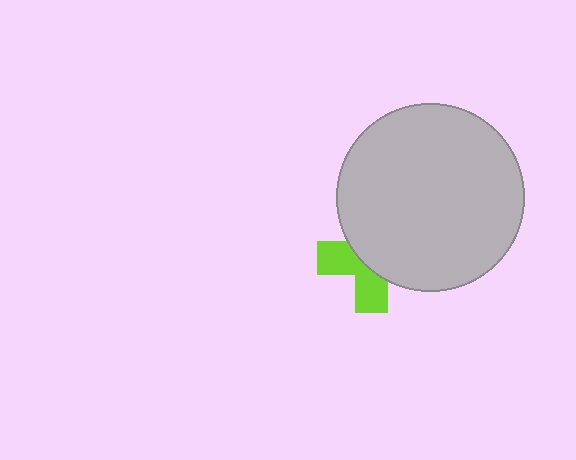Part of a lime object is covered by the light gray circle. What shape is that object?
It is a cross.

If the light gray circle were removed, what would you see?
You would see the complete lime cross.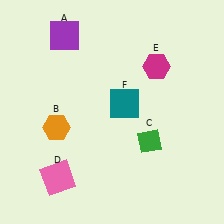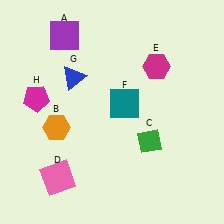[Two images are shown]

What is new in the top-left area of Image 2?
A blue triangle (G) was added in the top-left area of Image 2.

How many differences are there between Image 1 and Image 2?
There are 2 differences between the two images.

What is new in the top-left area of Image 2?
A magenta pentagon (H) was added in the top-left area of Image 2.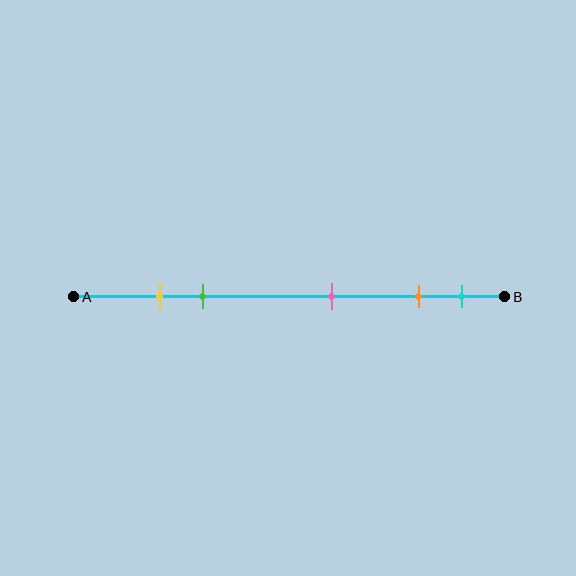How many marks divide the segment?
There are 5 marks dividing the segment.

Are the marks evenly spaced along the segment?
No, the marks are not evenly spaced.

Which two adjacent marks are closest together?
The yellow and green marks are the closest adjacent pair.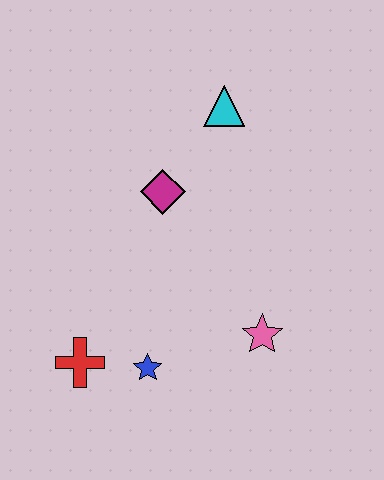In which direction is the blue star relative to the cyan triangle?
The blue star is below the cyan triangle.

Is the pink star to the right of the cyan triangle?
Yes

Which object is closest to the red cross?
The blue star is closest to the red cross.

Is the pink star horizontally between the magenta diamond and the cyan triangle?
No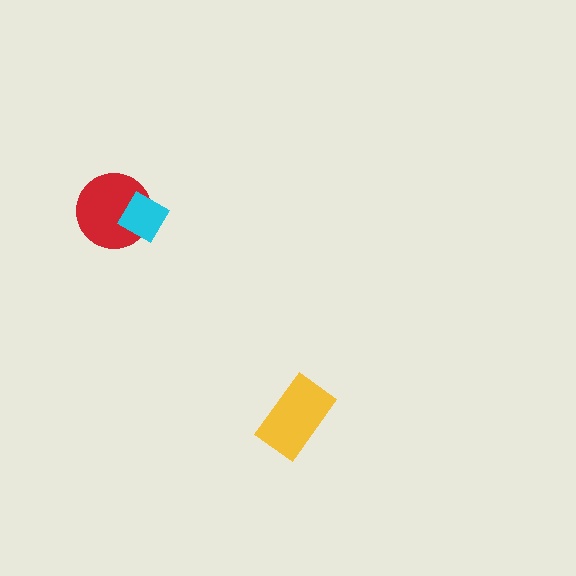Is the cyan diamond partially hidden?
No, no other shape covers it.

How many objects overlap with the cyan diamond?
1 object overlaps with the cyan diamond.